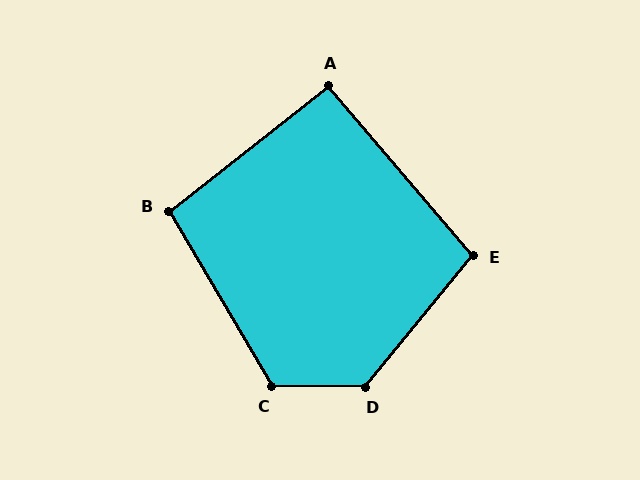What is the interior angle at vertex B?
Approximately 98 degrees (obtuse).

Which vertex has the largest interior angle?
D, at approximately 129 degrees.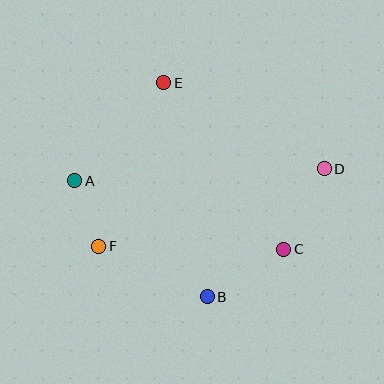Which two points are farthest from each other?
Points A and D are farthest from each other.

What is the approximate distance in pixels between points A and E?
The distance between A and E is approximately 132 pixels.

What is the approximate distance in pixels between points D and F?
The distance between D and F is approximately 238 pixels.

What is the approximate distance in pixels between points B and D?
The distance between B and D is approximately 173 pixels.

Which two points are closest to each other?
Points A and F are closest to each other.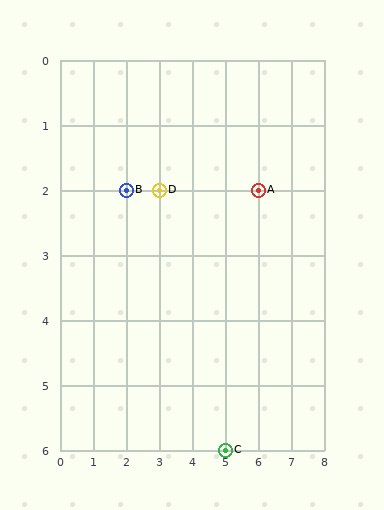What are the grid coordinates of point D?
Point D is at grid coordinates (3, 2).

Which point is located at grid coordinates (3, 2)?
Point D is at (3, 2).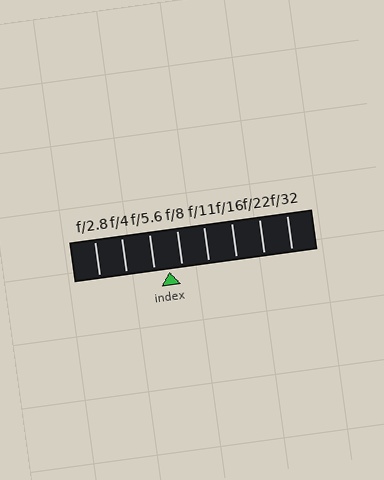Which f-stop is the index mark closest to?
The index mark is closest to f/8.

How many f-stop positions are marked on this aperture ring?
There are 8 f-stop positions marked.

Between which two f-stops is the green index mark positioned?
The index mark is between f/5.6 and f/8.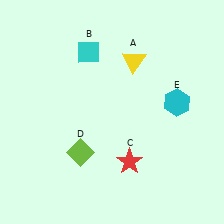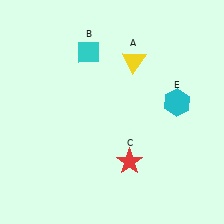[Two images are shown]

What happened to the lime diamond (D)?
The lime diamond (D) was removed in Image 2. It was in the bottom-left area of Image 1.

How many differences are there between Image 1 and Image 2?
There is 1 difference between the two images.